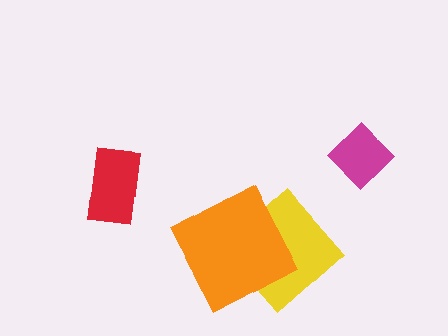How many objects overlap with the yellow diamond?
1 object overlaps with the yellow diamond.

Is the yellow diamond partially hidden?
Yes, it is partially covered by another shape.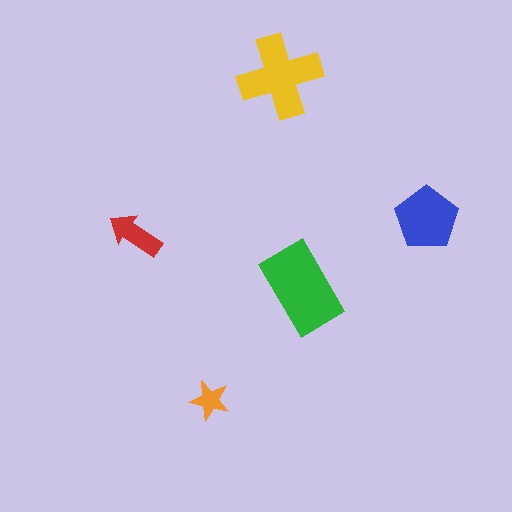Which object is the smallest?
The orange star.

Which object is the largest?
The green rectangle.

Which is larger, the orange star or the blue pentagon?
The blue pentagon.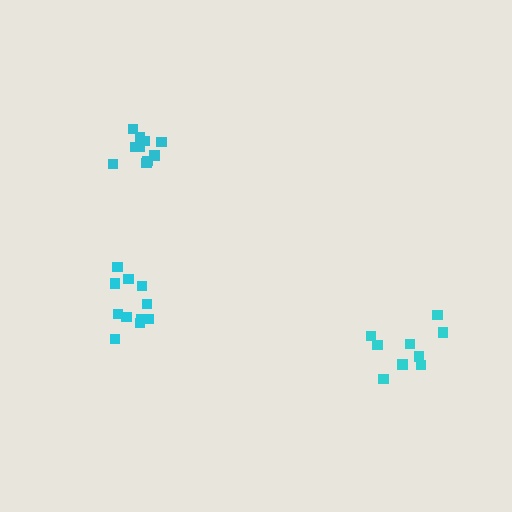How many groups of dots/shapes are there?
There are 3 groups.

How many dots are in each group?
Group 1: 11 dots, Group 2: 9 dots, Group 3: 11 dots (31 total).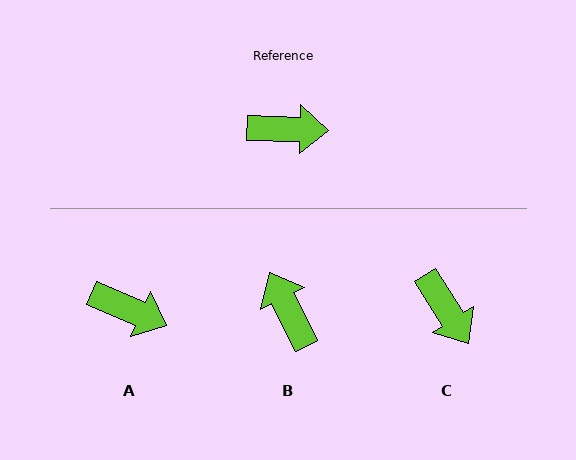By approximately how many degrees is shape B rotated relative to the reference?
Approximately 118 degrees counter-clockwise.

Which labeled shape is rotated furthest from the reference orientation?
B, about 118 degrees away.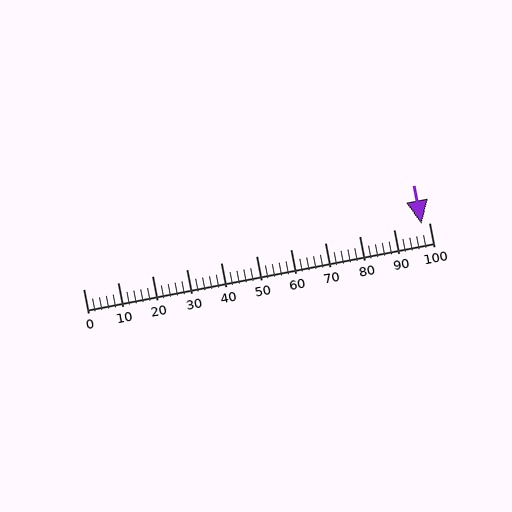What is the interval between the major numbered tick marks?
The major tick marks are spaced 10 units apart.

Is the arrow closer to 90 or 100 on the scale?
The arrow is closer to 100.